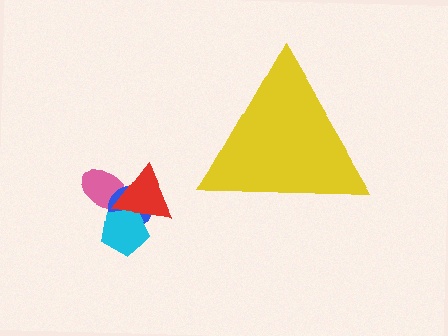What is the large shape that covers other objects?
A yellow triangle.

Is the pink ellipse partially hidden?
No, the pink ellipse is fully visible.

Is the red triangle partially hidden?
No, the red triangle is fully visible.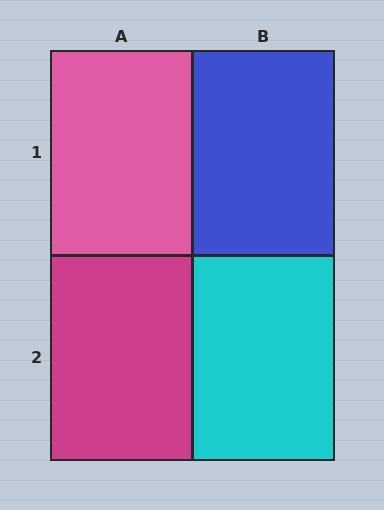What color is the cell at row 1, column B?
Blue.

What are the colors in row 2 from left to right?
Magenta, cyan.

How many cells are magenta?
1 cell is magenta.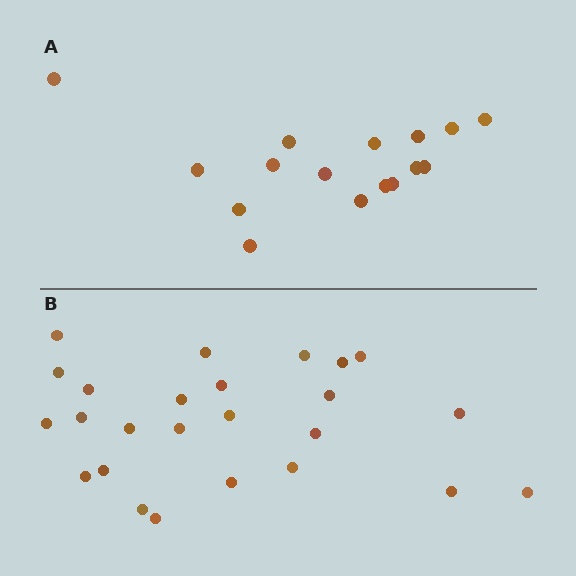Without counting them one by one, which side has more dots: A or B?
Region B (the bottom region) has more dots.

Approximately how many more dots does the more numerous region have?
Region B has roughly 8 or so more dots than region A.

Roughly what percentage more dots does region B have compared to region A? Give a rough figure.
About 55% more.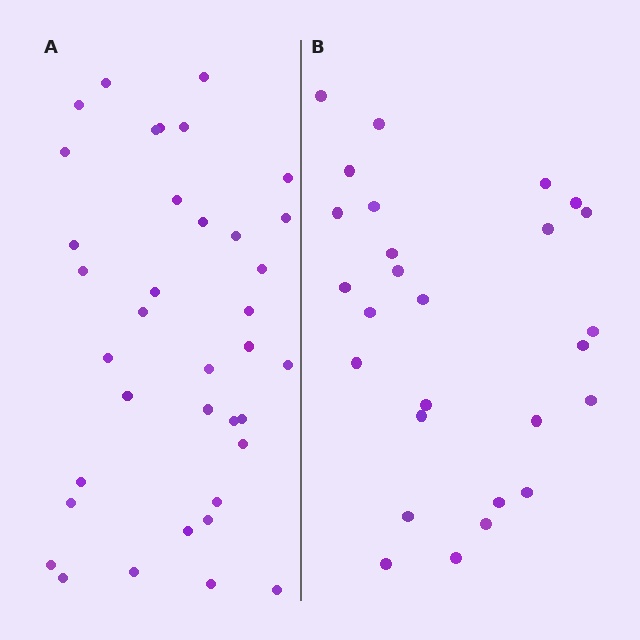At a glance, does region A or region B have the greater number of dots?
Region A (the left region) has more dots.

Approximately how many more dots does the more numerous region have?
Region A has roughly 10 or so more dots than region B.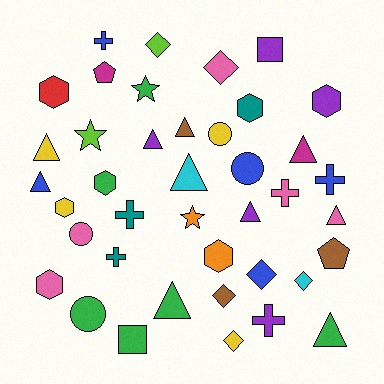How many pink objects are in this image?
There are 5 pink objects.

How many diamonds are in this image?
There are 6 diamonds.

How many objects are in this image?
There are 40 objects.